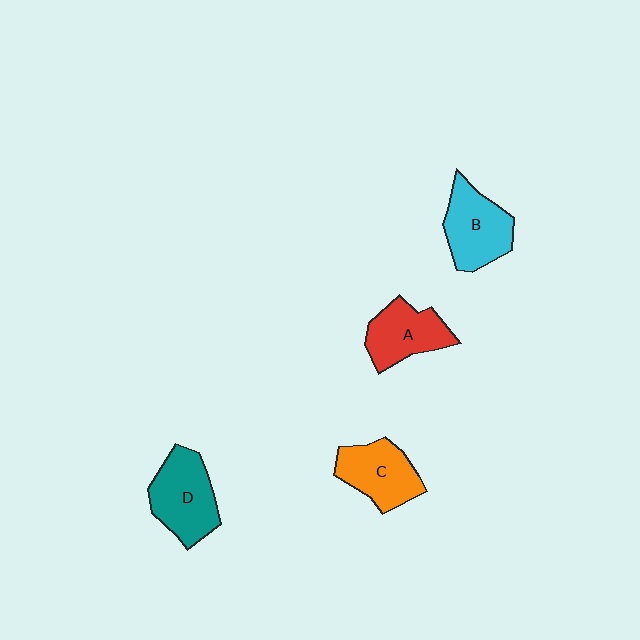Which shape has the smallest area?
Shape A (red).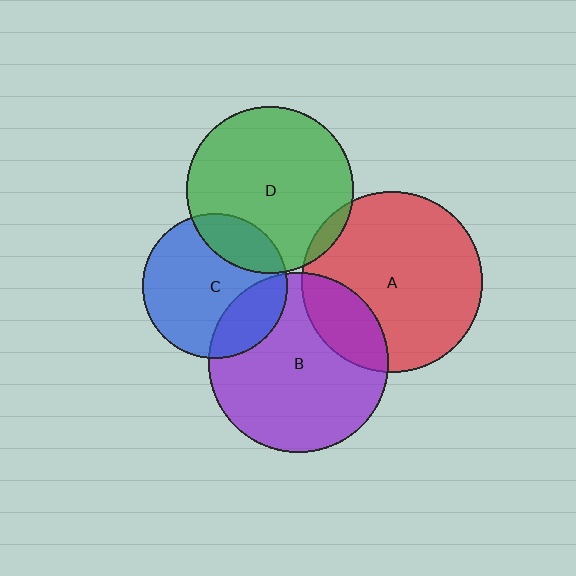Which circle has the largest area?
Circle A (red).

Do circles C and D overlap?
Yes.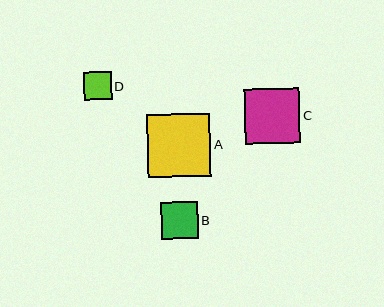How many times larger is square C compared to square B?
Square C is approximately 1.5 times the size of square B.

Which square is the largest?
Square A is the largest with a size of approximately 64 pixels.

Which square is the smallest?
Square D is the smallest with a size of approximately 28 pixels.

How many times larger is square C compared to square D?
Square C is approximately 2.0 times the size of square D.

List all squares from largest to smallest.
From largest to smallest: A, C, B, D.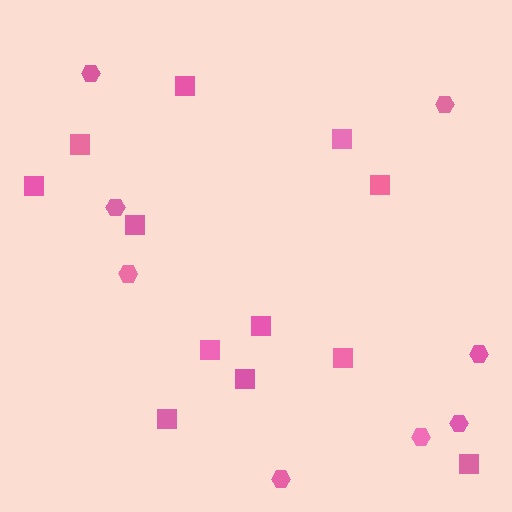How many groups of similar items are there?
There are 2 groups: one group of hexagons (8) and one group of squares (12).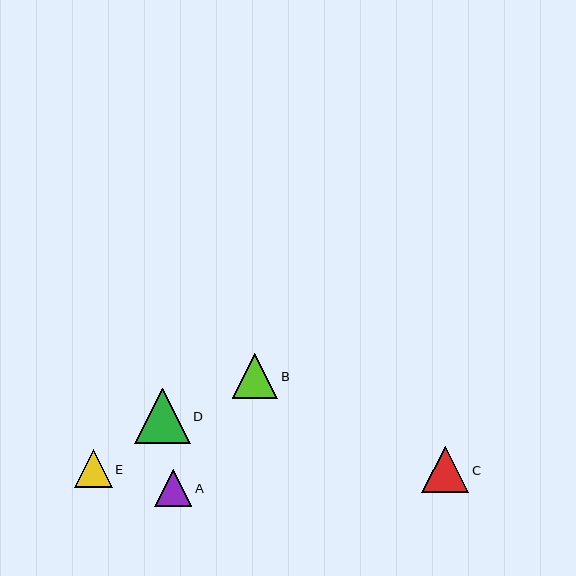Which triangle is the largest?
Triangle D is the largest with a size of approximately 55 pixels.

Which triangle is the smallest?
Triangle A is the smallest with a size of approximately 37 pixels.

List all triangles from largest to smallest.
From largest to smallest: D, C, B, E, A.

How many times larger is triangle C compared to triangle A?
Triangle C is approximately 1.3 times the size of triangle A.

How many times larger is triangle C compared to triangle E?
Triangle C is approximately 1.2 times the size of triangle E.